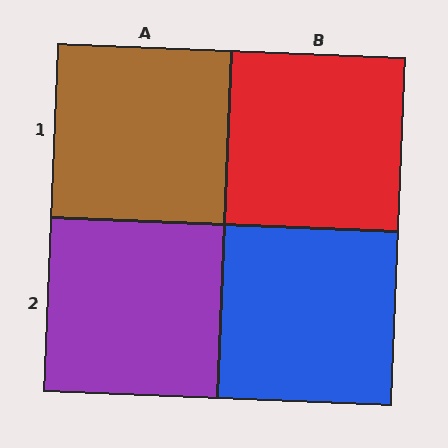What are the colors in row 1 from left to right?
Brown, red.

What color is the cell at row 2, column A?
Purple.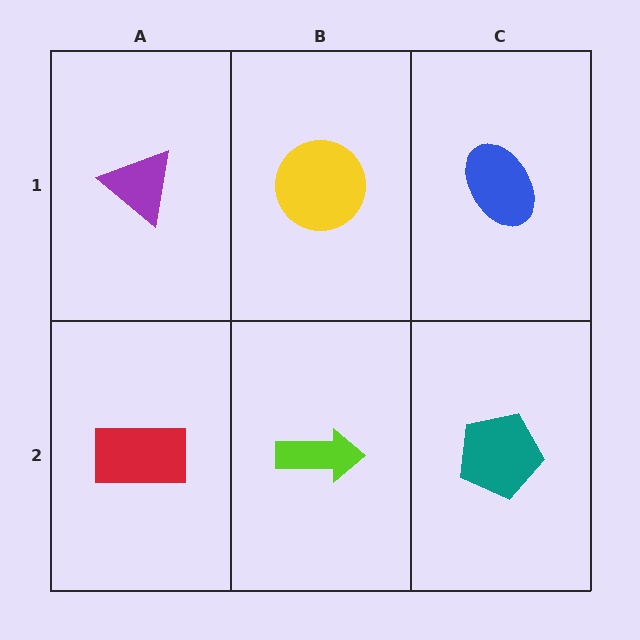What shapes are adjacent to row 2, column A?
A purple triangle (row 1, column A), a lime arrow (row 2, column B).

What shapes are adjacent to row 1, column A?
A red rectangle (row 2, column A), a yellow circle (row 1, column B).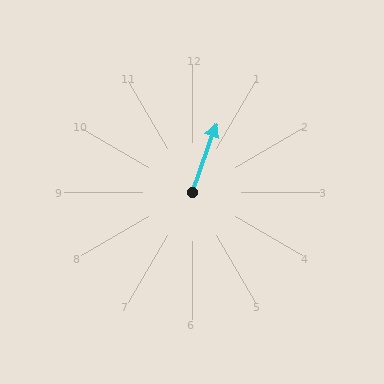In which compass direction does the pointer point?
North.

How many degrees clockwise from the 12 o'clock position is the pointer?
Approximately 19 degrees.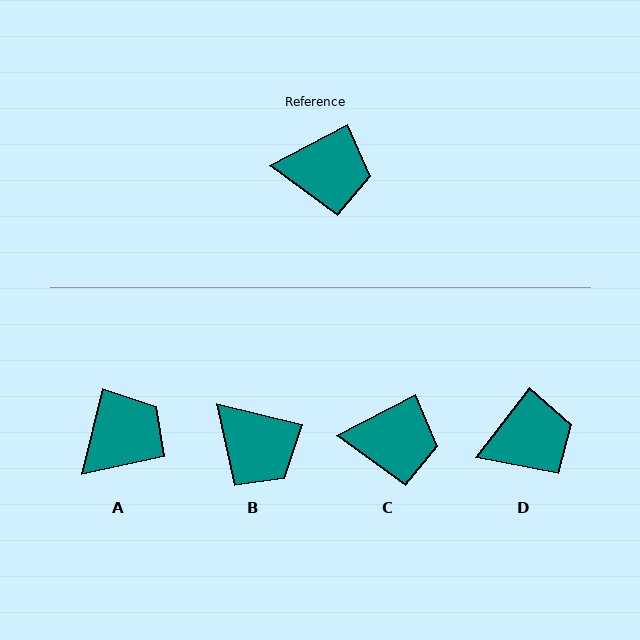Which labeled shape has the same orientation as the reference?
C.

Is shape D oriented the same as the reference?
No, it is off by about 25 degrees.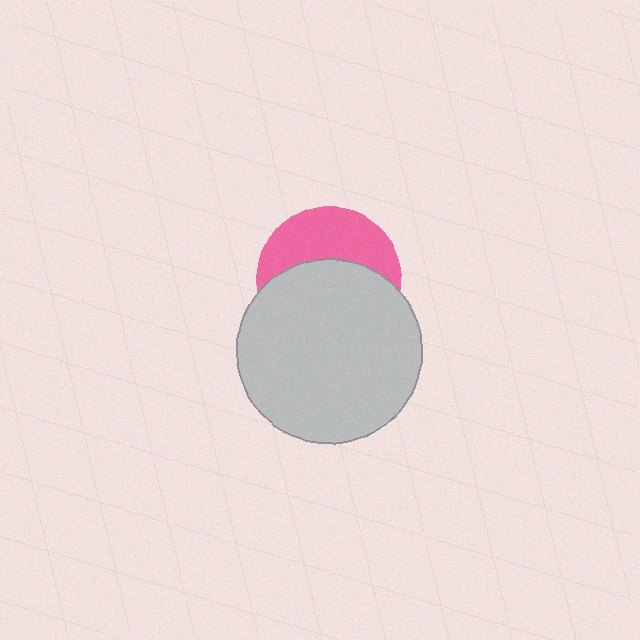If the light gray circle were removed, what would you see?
You would see the complete pink circle.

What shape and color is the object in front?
The object in front is a light gray circle.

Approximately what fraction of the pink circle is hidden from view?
Roughly 59% of the pink circle is hidden behind the light gray circle.